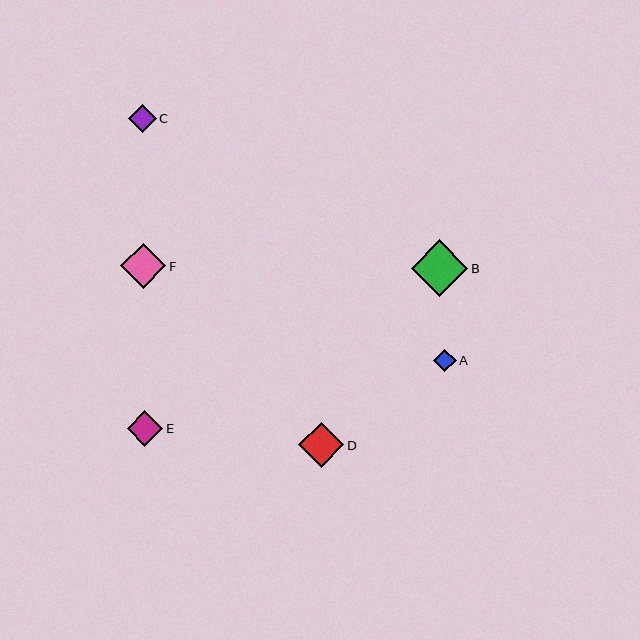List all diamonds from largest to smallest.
From largest to smallest: B, D, F, E, C, A.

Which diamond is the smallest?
Diamond A is the smallest with a size of approximately 22 pixels.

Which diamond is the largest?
Diamond B is the largest with a size of approximately 57 pixels.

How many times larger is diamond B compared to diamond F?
Diamond B is approximately 1.3 times the size of diamond F.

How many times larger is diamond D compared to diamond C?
Diamond D is approximately 1.6 times the size of diamond C.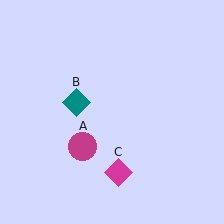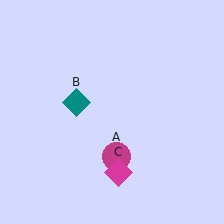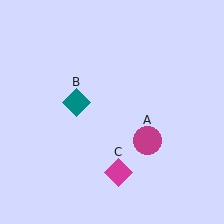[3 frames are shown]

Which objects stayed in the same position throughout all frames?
Teal diamond (object B) and magenta diamond (object C) remained stationary.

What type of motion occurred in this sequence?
The magenta circle (object A) rotated counterclockwise around the center of the scene.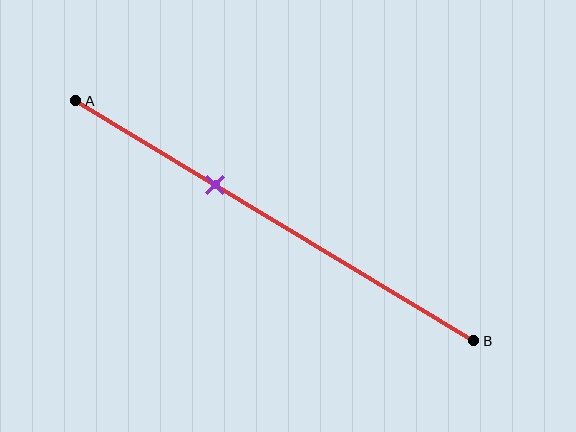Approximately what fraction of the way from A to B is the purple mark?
The purple mark is approximately 35% of the way from A to B.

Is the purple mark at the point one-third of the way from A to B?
Yes, the mark is approximately at the one-third point.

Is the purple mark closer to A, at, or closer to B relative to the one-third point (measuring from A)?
The purple mark is approximately at the one-third point of segment AB.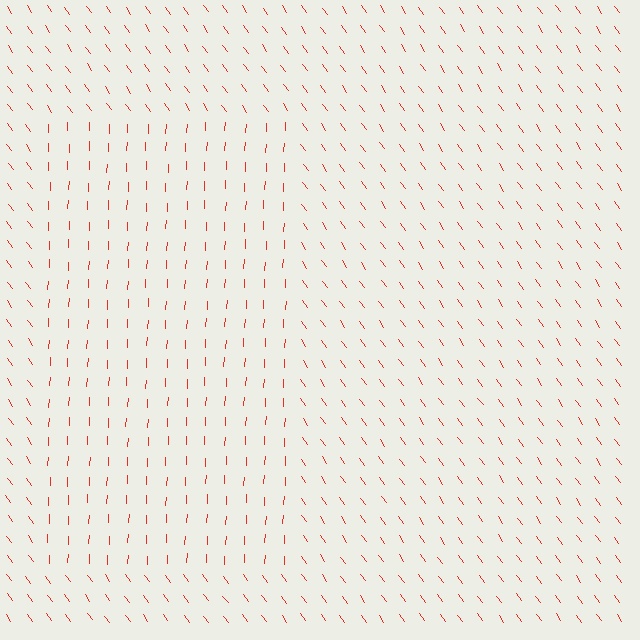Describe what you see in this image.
The image is filled with small red line segments. A rectangle region in the image has lines oriented differently from the surrounding lines, creating a visible texture boundary.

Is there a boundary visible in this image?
Yes, there is a texture boundary formed by a change in line orientation.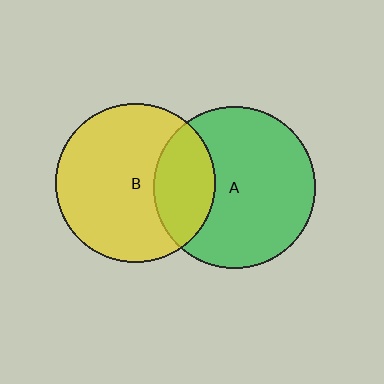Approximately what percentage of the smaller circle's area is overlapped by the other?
Approximately 25%.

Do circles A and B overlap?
Yes.